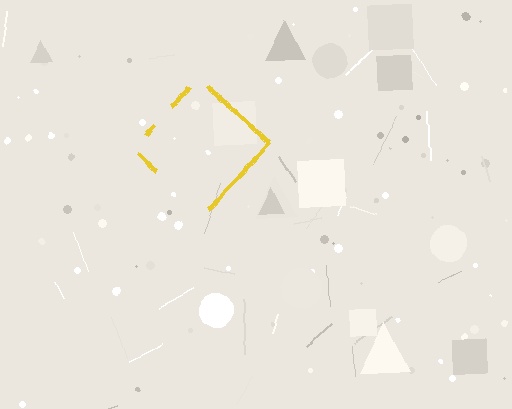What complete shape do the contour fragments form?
The contour fragments form a diamond.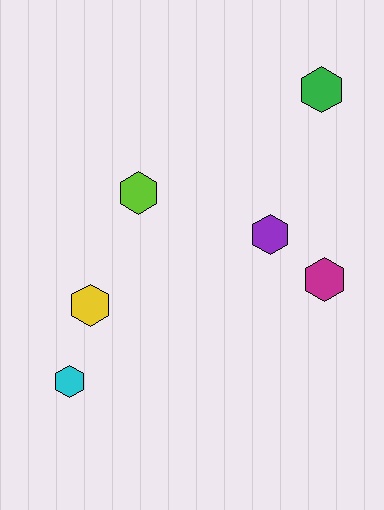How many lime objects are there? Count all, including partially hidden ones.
There is 1 lime object.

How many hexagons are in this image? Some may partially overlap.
There are 6 hexagons.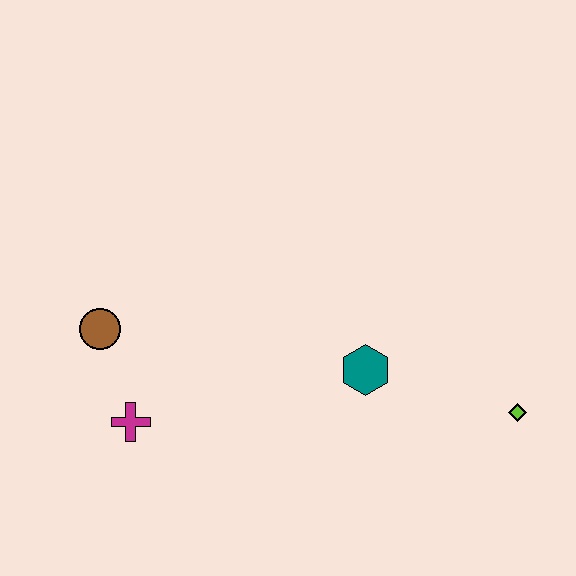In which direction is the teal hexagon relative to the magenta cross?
The teal hexagon is to the right of the magenta cross.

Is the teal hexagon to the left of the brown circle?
No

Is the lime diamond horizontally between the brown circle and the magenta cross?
No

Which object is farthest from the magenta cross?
The lime diamond is farthest from the magenta cross.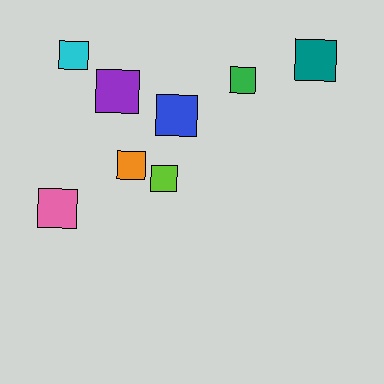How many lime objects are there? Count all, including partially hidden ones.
There is 1 lime object.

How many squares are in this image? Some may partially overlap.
There are 8 squares.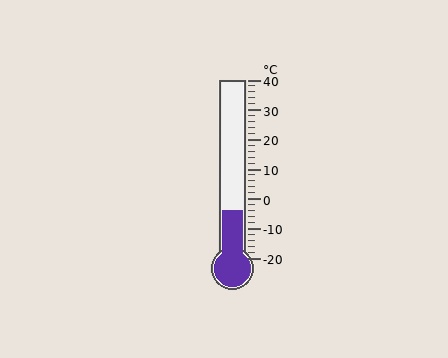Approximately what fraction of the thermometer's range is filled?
The thermometer is filled to approximately 25% of its range.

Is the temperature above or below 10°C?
The temperature is below 10°C.